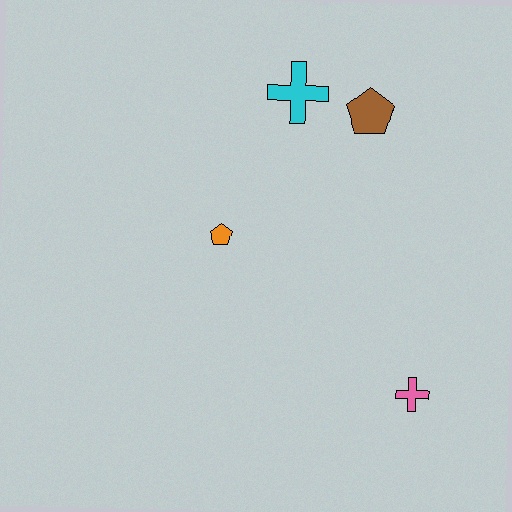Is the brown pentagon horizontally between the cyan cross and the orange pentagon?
No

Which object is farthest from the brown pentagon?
The pink cross is farthest from the brown pentagon.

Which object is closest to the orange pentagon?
The cyan cross is closest to the orange pentagon.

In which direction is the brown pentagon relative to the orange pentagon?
The brown pentagon is to the right of the orange pentagon.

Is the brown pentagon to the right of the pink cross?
No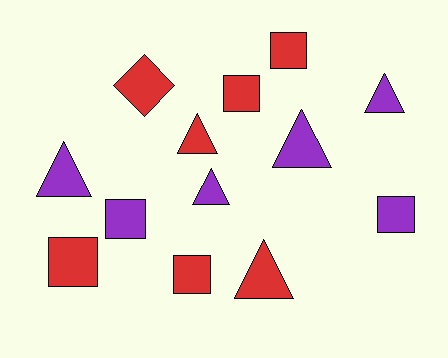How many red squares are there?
There are 4 red squares.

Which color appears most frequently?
Red, with 7 objects.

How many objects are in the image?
There are 13 objects.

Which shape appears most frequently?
Square, with 6 objects.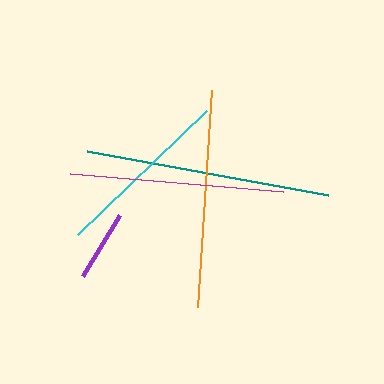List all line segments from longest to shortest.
From longest to shortest: teal, orange, magenta, cyan, purple.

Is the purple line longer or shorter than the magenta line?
The magenta line is longer than the purple line.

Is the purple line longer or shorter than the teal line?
The teal line is longer than the purple line.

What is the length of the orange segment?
The orange segment is approximately 218 pixels long.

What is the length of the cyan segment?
The cyan segment is approximately 178 pixels long.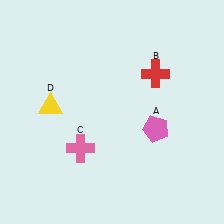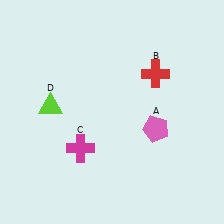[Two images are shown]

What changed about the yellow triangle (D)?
In Image 1, D is yellow. In Image 2, it changed to lime.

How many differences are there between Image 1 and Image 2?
There are 2 differences between the two images.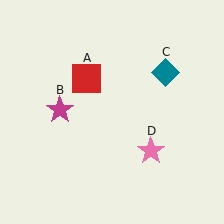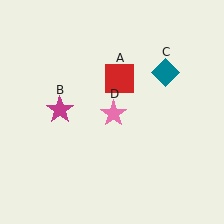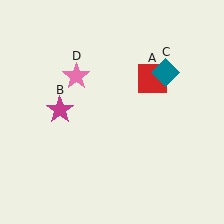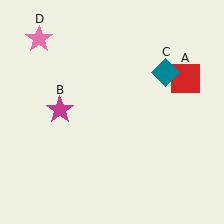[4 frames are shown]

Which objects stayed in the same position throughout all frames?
Magenta star (object B) and teal diamond (object C) remained stationary.